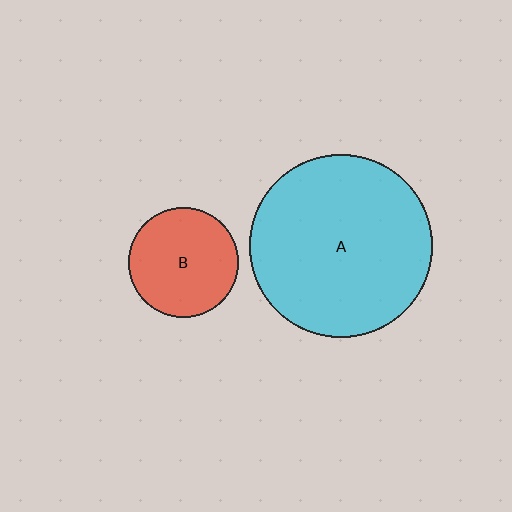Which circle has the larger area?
Circle A (cyan).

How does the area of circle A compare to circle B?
Approximately 2.8 times.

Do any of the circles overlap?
No, none of the circles overlap.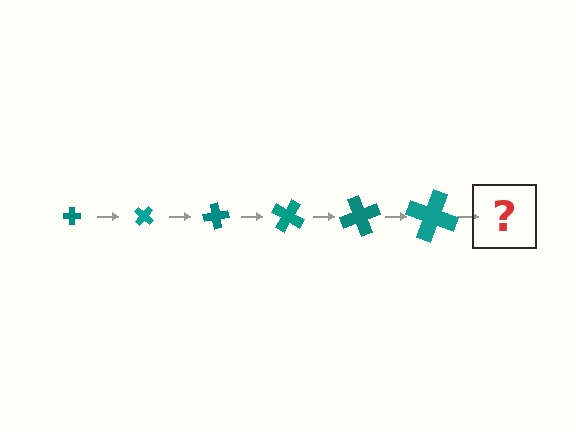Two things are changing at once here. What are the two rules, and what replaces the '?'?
The two rules are that the cross grows larger each step and it rotates 40 degrees each step. The '?' should be a cross, larger than the previous one and rotated 240 degrees from the start.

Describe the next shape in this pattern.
It should be a cross, larger than the previous one and rotated 240 degrees from the start.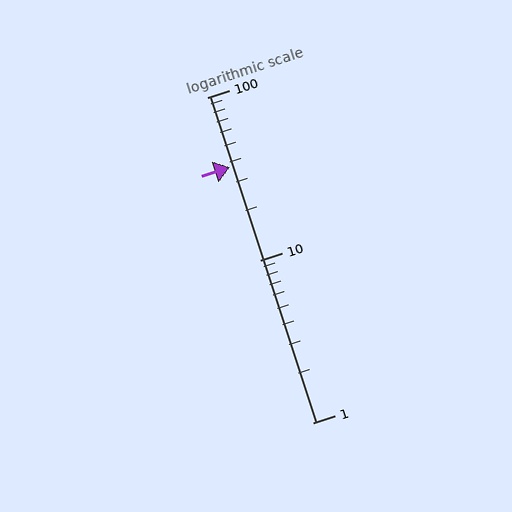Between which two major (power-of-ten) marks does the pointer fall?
The pointer is between 10 and 100.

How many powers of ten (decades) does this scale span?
The scale spans 2 decades, from 1 to 100.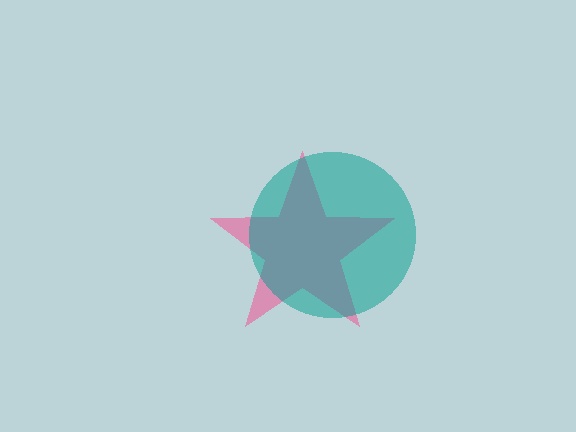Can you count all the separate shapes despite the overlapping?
Yes, there are 2 separate shapes.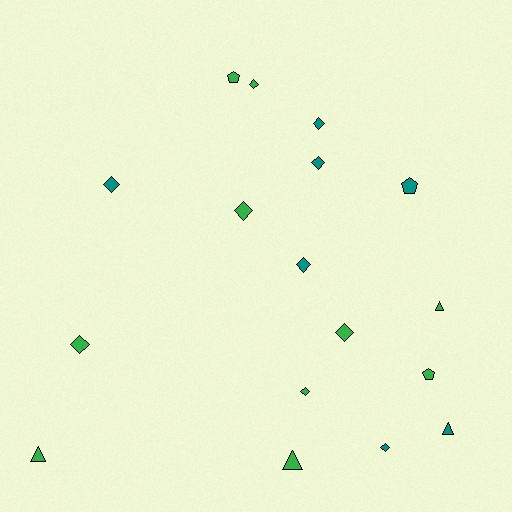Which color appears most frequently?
Green, with 10 objects.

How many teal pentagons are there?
There is 1 teal pentagon.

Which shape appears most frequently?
Diamond, with 10 objects.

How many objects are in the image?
There are 17 objects.